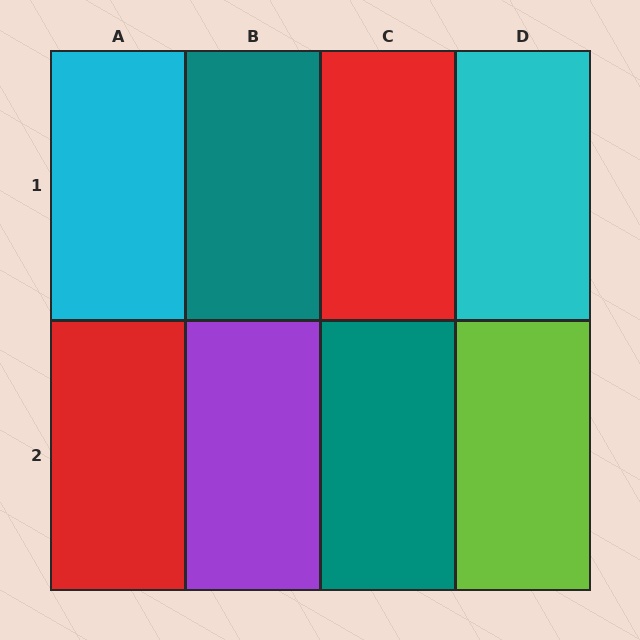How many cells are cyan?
2 cells are cyan.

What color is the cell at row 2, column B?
Purple.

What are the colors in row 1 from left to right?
Cyan, teal, red, cyan.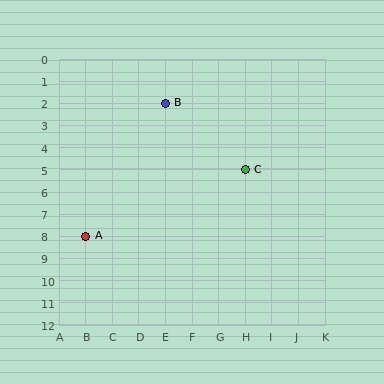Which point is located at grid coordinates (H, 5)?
Point C is at (H, 5).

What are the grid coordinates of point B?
Point B is at grid coordinates (E, 2).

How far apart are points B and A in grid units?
Points B and A are 3 columns and 6 rows apart (about 6.7 grid units diagonally).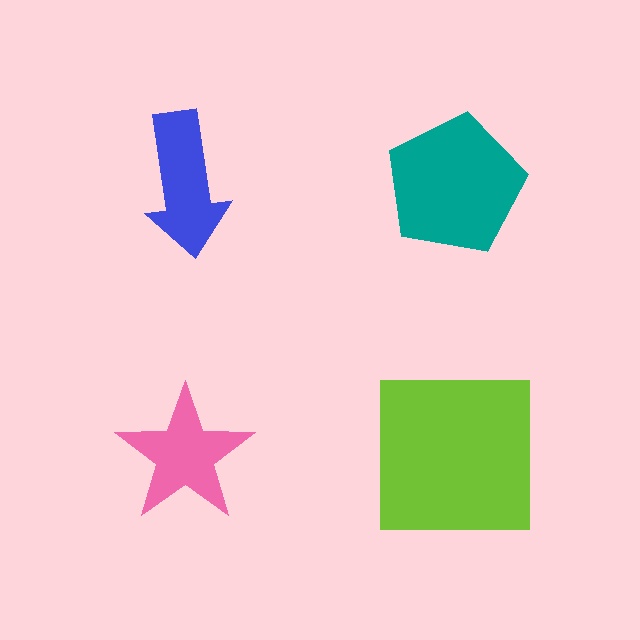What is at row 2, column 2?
A lime square.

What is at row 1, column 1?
A blue arrow.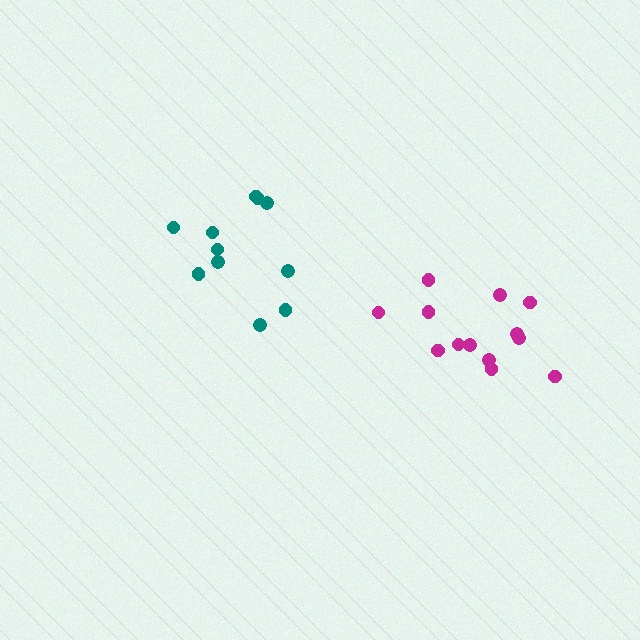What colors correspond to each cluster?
The clusters are colored: teal, magenta.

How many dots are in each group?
Group 1: 11 dots, Group 2: 13 dots (24 total).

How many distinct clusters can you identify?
There are 2 distinct clusters.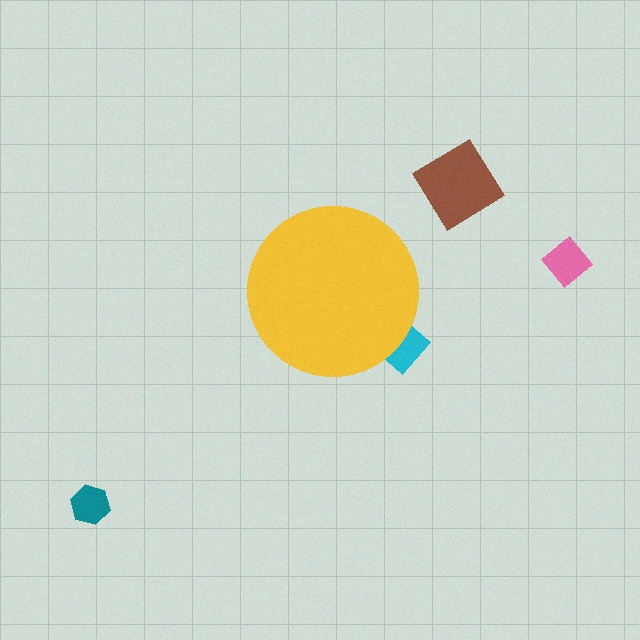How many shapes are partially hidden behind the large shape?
1 shape is partially hidden.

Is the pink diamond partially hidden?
No, the pink diamond is fully visible.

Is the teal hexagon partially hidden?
No, the teal hexagon is fully visible.